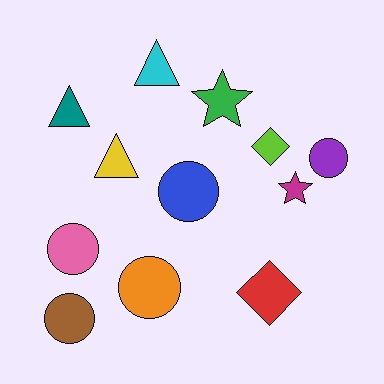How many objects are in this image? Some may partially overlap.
There are 12 objects.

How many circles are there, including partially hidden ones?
There are 5 circles.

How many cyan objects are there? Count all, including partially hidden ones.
There is 1 cyan object.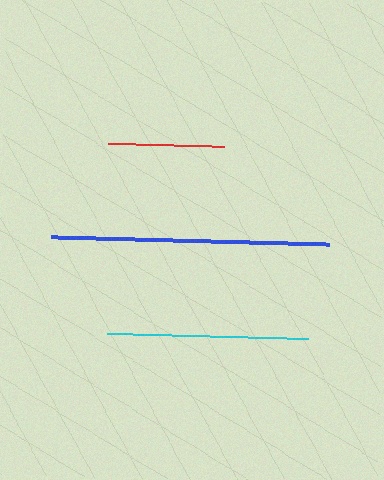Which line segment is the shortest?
The red line is the shortest at approximately 117 pixels.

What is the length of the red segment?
The red segment is approximately 117 pixels long.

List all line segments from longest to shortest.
From longest to shortest: blue, cyan, red.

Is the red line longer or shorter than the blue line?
The blue line is longer than the red line.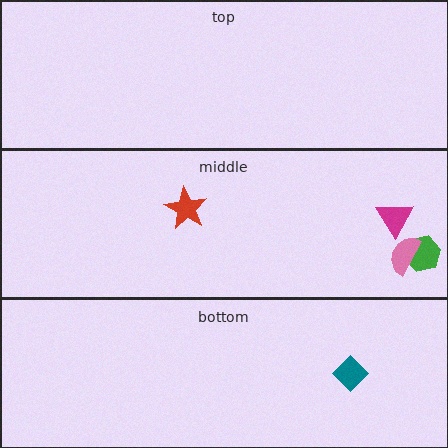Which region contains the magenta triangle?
The middle region.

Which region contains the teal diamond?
The bottom region.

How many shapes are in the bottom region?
1.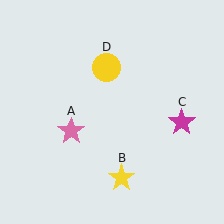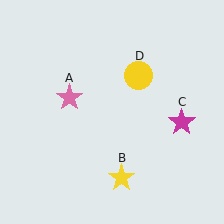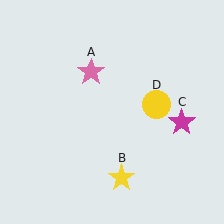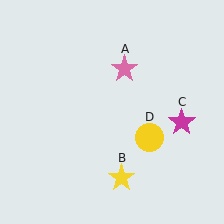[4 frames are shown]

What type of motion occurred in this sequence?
The pink star (object A), yellow circle (object D) rotated clockwise around the center of the scene.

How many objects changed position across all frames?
2 objects changed position: pink star (object A), yellow circle (object D).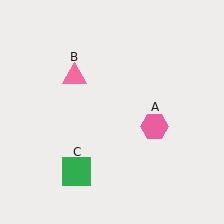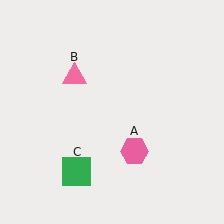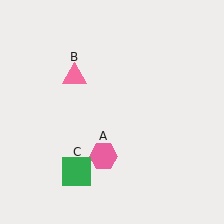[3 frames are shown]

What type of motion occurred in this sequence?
The pink hexagon (object A) rotated clockwise around the center of the scene.